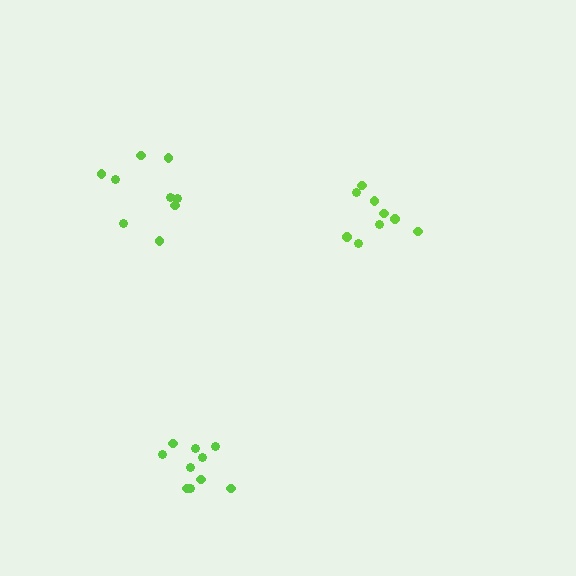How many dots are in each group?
Group 1: 9 dots, Group 2: 9 dots, Group 3: 10 dots (28 total).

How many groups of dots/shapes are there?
There are 3 groups.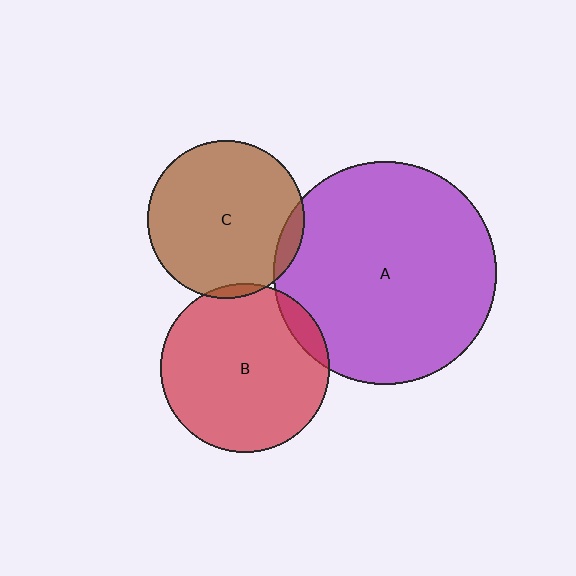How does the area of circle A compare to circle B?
Approximately 1.7 times.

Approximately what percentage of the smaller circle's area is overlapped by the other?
Approximately 5%.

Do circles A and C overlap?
Yes.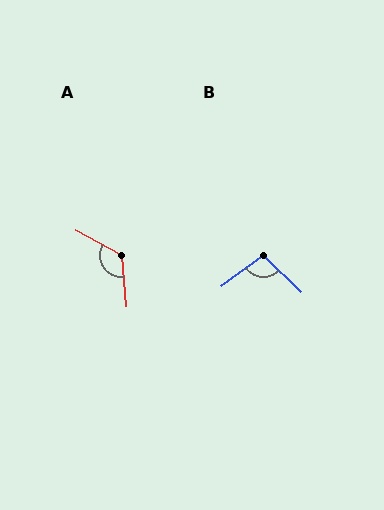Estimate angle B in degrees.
Approximately 99 degrees.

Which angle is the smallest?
B, at approximately 99 degrees.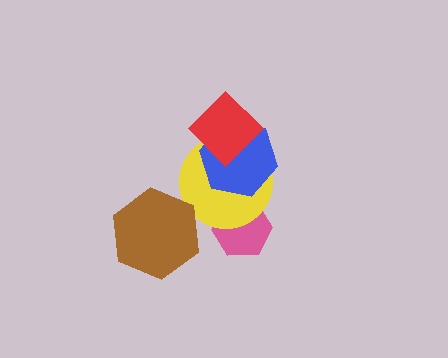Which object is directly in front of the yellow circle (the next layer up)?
The blue hexagon is directly in front of the yellow circle.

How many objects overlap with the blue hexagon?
2 objects overlap with the blue hexagon.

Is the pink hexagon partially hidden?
Yes, it is partially covered by another shape.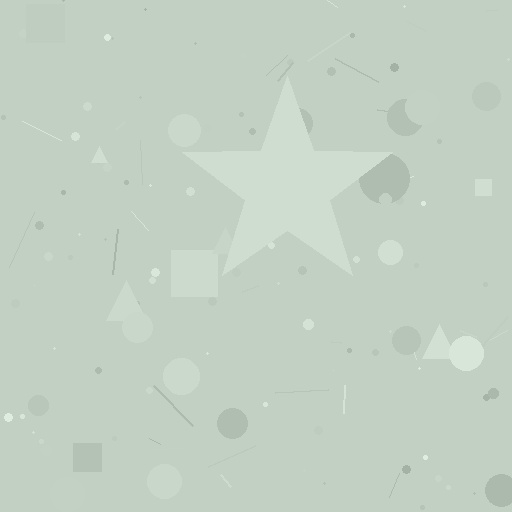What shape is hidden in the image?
A star is hidden in the image.